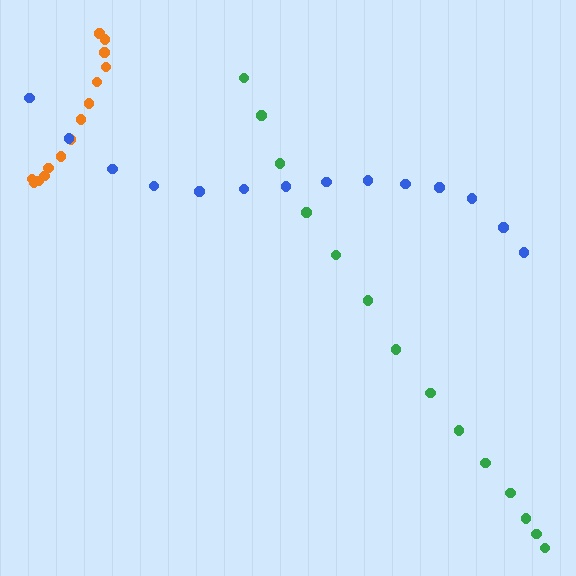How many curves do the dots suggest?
There are 3 distinct paths.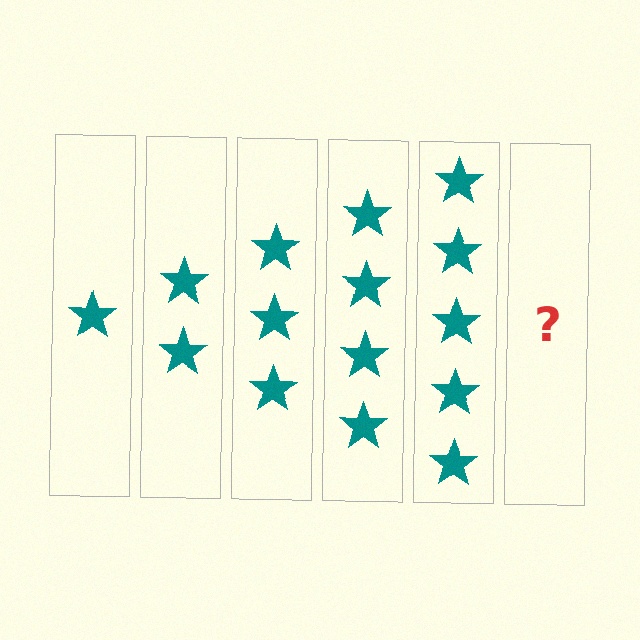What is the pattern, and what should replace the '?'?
The pattern is that each step adds one more star. The '?' should be 6 stars.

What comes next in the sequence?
The next element should be 6 stars.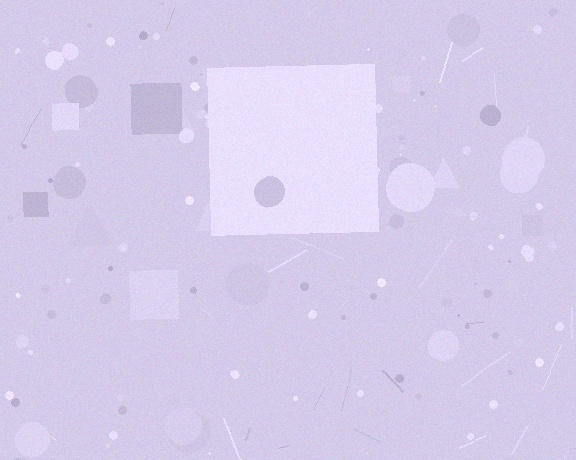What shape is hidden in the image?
A square is hidden in the image.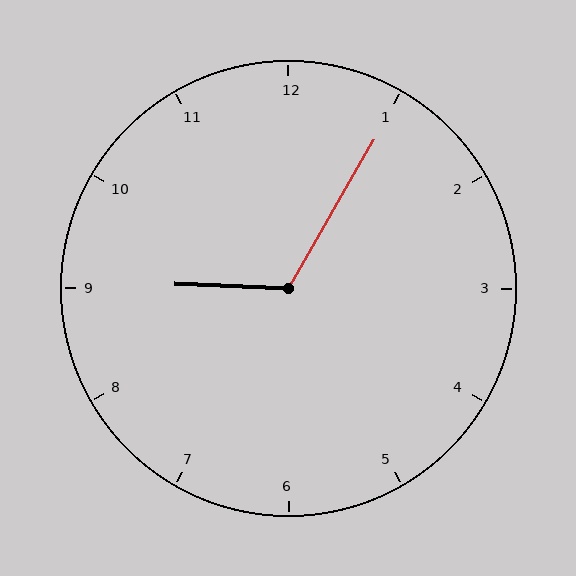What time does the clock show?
9:05.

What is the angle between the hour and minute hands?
Approximately 118 degrees.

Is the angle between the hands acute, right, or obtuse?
It is obtuse.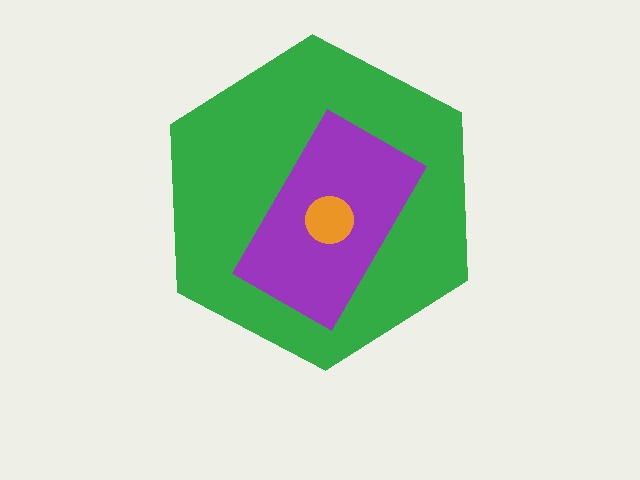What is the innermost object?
The orange circle.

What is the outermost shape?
The green hexagon.